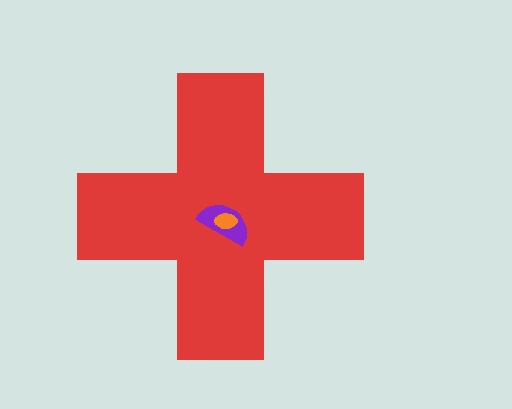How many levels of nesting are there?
3.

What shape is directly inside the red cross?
The purple semicircle.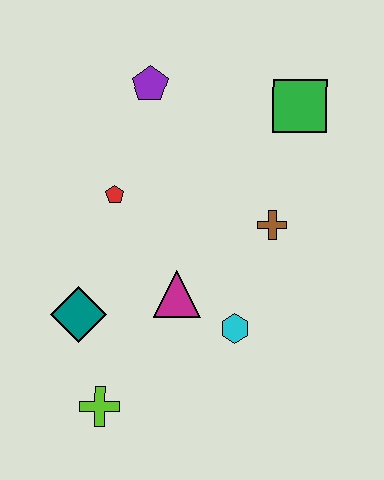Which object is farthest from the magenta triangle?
The green square is farthest from the magenta triangle.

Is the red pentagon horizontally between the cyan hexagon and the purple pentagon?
No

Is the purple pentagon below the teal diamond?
No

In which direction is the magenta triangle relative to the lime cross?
The magenta triangle is above the lime cross.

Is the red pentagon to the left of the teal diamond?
No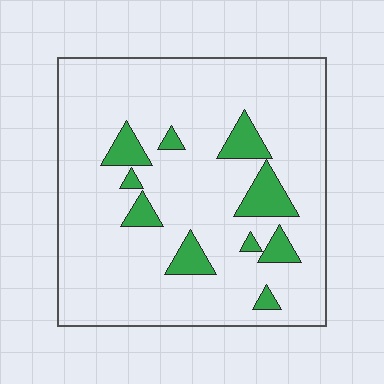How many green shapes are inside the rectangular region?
10.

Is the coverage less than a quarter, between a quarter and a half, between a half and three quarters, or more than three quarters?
Less than a quarter.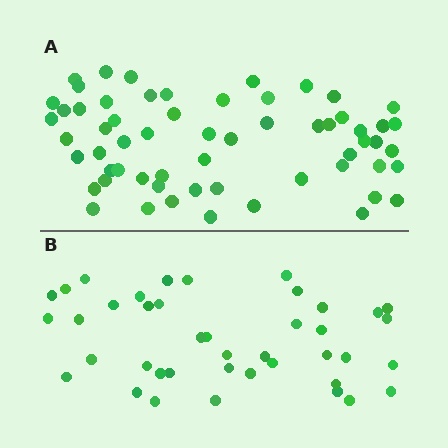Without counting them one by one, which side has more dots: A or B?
Region A (the top region) has more dots.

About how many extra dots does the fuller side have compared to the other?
Region A has approximately 20 more dots than region B.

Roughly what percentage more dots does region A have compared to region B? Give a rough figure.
About 45% more.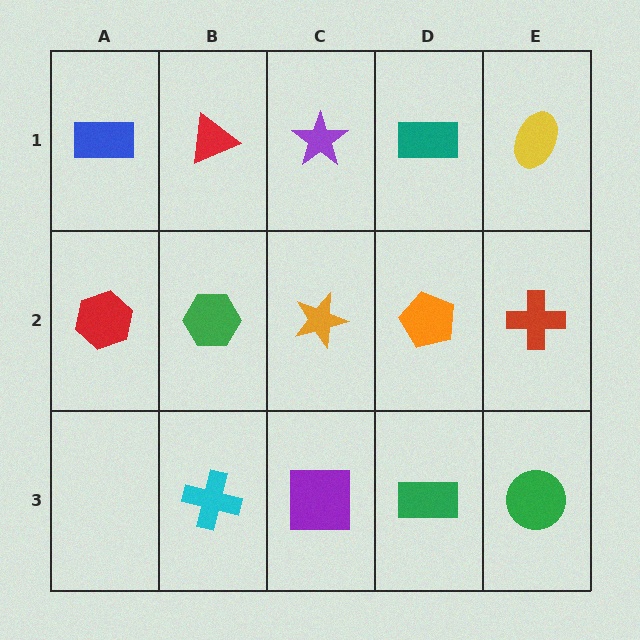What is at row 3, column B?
A cyan cross.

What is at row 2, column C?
An orange star.